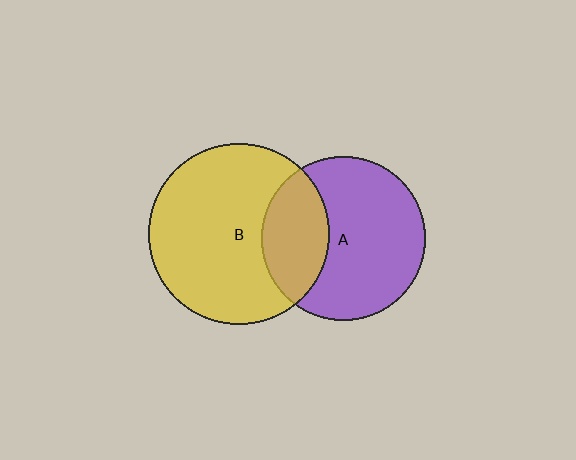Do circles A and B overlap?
Yes.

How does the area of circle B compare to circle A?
Approximately 1.2 times.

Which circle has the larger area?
Circle B (yellow).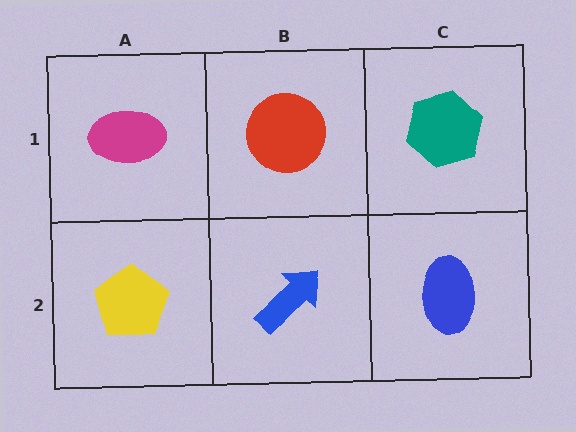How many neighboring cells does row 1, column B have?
3.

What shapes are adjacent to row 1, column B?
A blue arrow (row 2, column B), a magenta ellipse (row 1, column A), a teal hexagon (row 1, column C).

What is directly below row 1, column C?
A blue ellipse.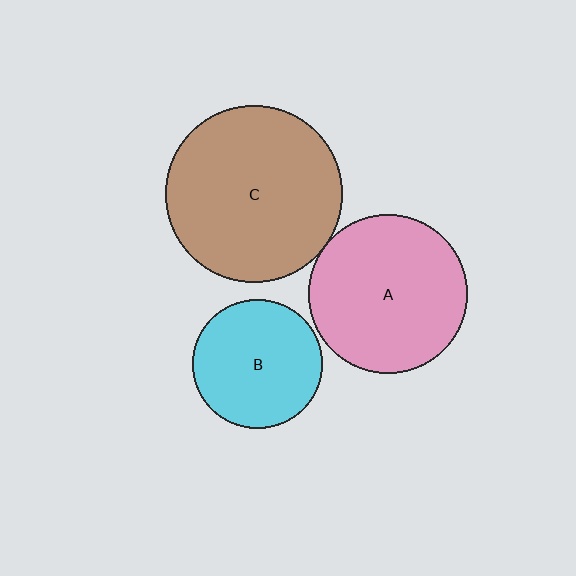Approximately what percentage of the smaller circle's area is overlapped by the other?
Approximately 5%.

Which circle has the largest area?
Circle C (brown).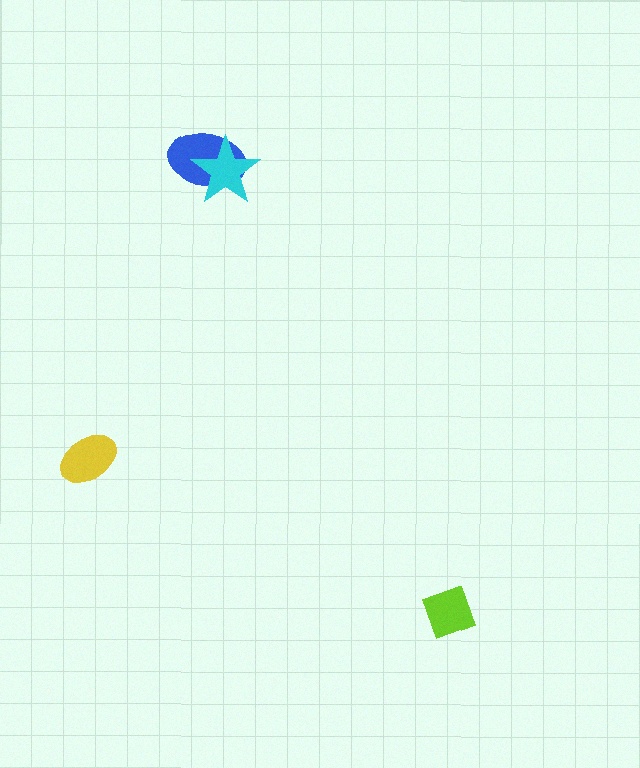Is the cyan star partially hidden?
No, no other shape covers it.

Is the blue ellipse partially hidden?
Yes, it is partially covered by another shape.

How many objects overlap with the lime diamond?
0 objects overlap with the lime diamond.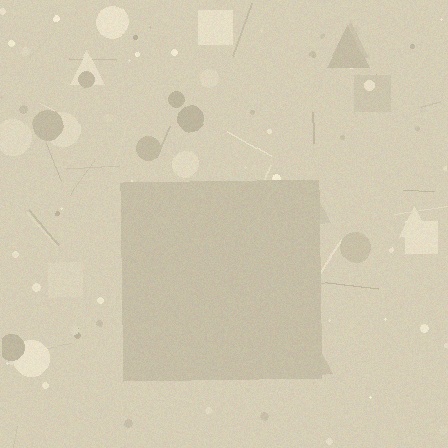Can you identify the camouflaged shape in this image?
The camouflaged shape is a square.